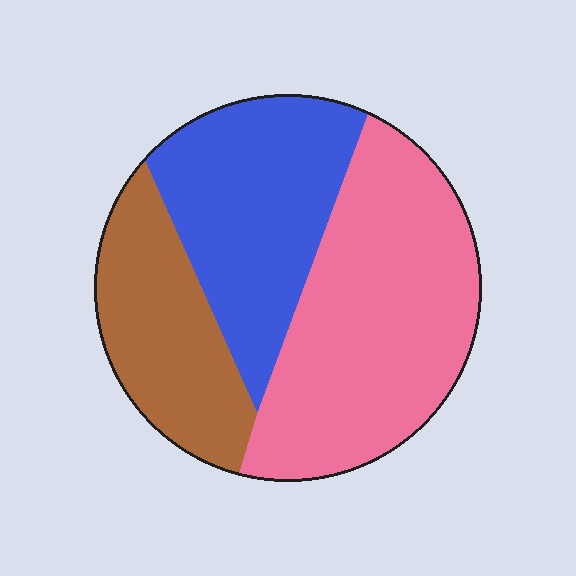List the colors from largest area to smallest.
From largest to smallest: pink, blue, brown.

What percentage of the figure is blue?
Blue covers 31% of the figure.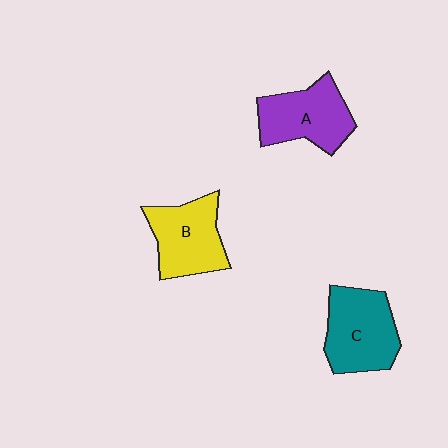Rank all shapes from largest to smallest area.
From largest to smallest: C (teal), A (purple), B (yellow).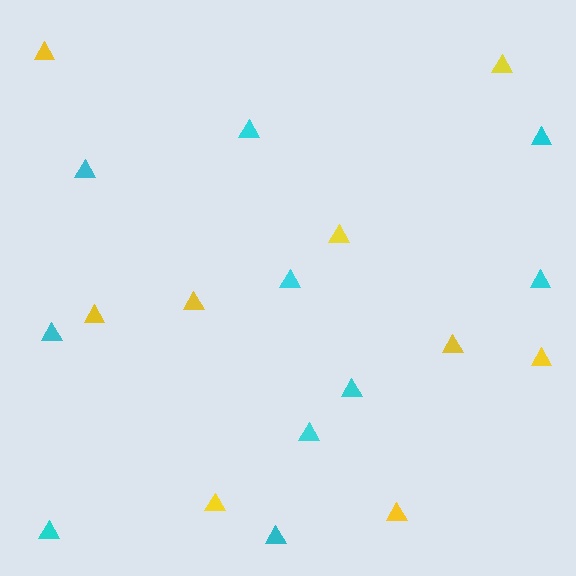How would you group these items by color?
There are 2 groups: one group of cyan triangles (10) and one group of yellow triangles (9).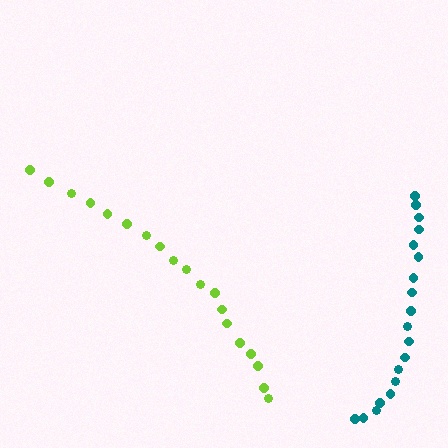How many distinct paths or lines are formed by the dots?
There are 2 distinct paths.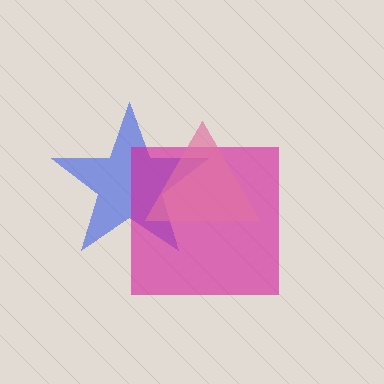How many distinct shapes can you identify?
There are 3 distinct shapes: a blue star, a magenta square, a pink triangle.